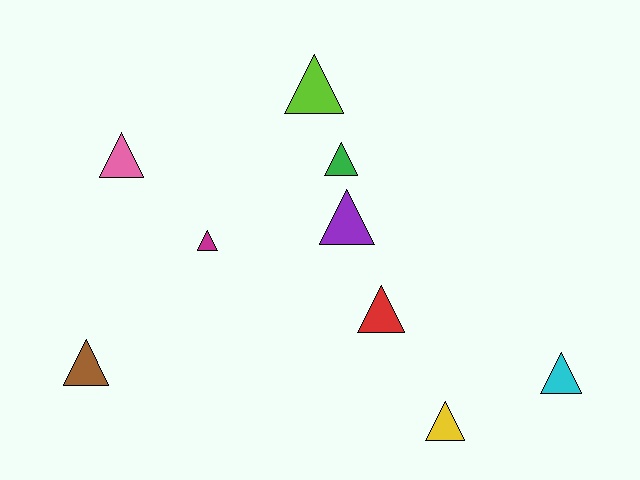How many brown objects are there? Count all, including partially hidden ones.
There is 1 brown object.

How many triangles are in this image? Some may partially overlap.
There are 9 triangles.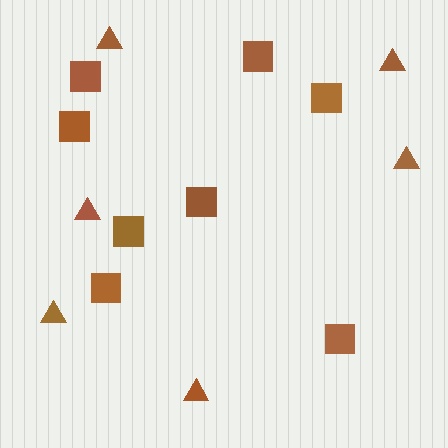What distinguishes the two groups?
There are 2 groups: one group of squares (8) and one group of triangles (6).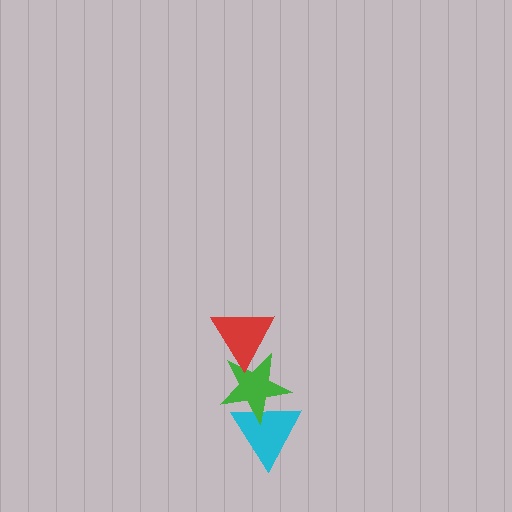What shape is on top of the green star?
The red triangle is on top of the green star.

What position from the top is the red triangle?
The red triangle is 1st from the top.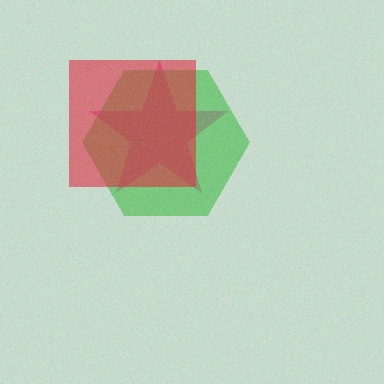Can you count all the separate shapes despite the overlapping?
Yes, there are 3 separate shapes.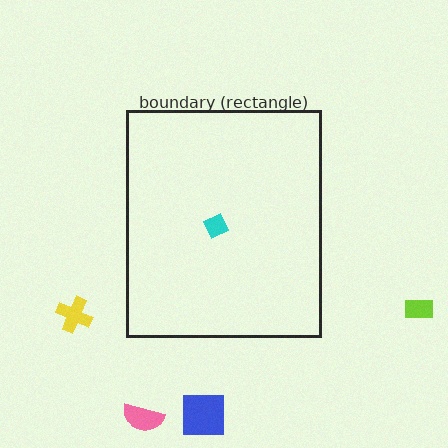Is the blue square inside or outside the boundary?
Outside.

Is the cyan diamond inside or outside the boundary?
Inside.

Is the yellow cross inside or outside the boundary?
Outside.